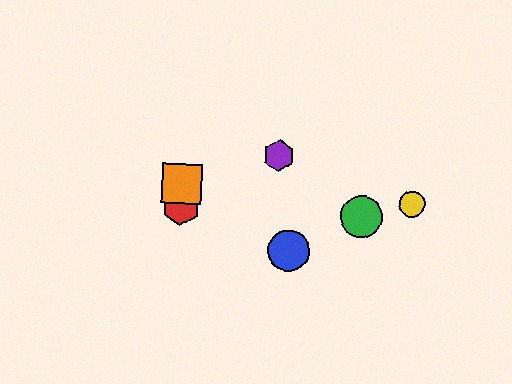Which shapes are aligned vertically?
The red hexagon, the orange square are aligned vertically.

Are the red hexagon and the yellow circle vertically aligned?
No, the red hexagon is at x≈181 and the yellow circle is at x≈412.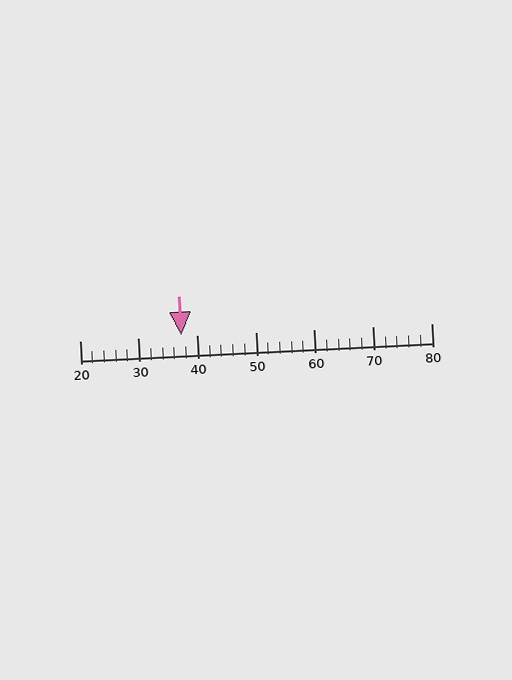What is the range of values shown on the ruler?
The ruler shows values from 20 to 80.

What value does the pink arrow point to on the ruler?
The pink arrow points to approximately 37.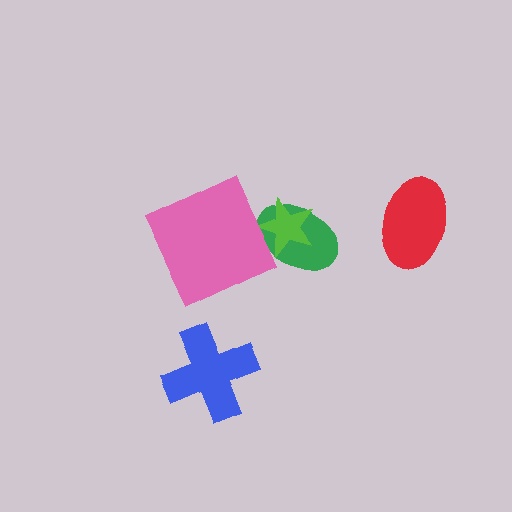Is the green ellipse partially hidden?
Yes, it is partially covered by another shape.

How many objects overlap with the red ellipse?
0 objects overlap with the red ellipse.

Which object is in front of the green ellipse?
The lime star is in front of the green ellipse.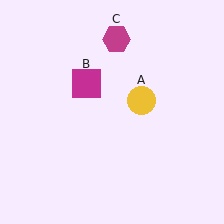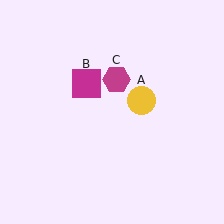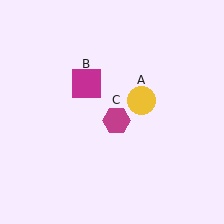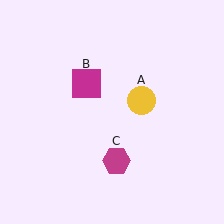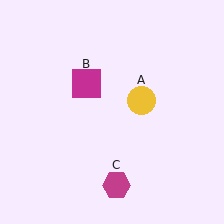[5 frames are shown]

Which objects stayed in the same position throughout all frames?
Yellow circle (object A) and magenta square (object B) remained stationary.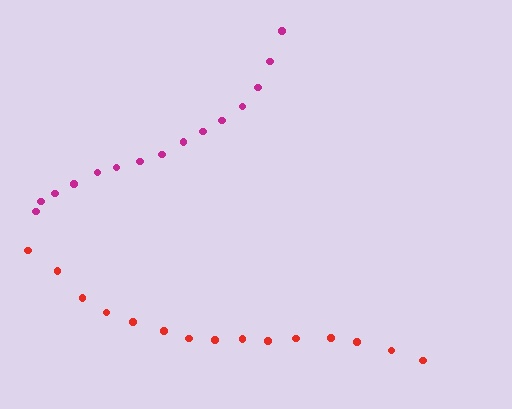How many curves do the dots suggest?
There are 2 distinct paths.